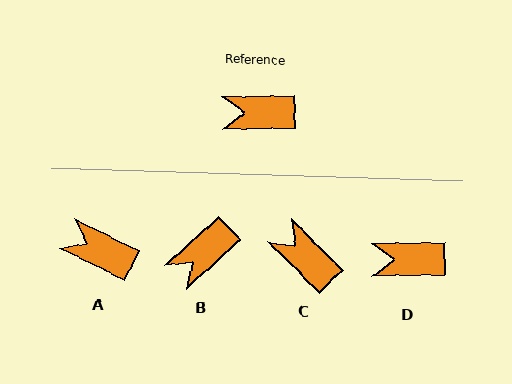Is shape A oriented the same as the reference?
No, it is off by about 27 degrees.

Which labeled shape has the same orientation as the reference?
D.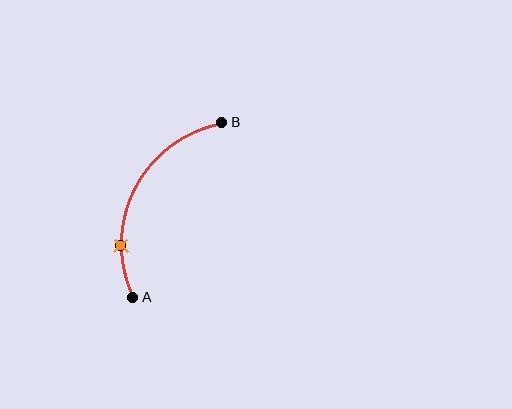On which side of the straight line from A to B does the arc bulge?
The arc bulges to the left of the straight line connecting A and B.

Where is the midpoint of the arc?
The arc midpoint is the point on the curve farthest from the straight line joining A and B. It sits to the left of that line.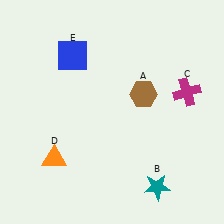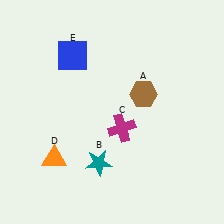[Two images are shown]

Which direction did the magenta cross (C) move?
The magenta cross (C) moved left.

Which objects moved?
The objects that moved are: the teal star (B), the magenta cross (C).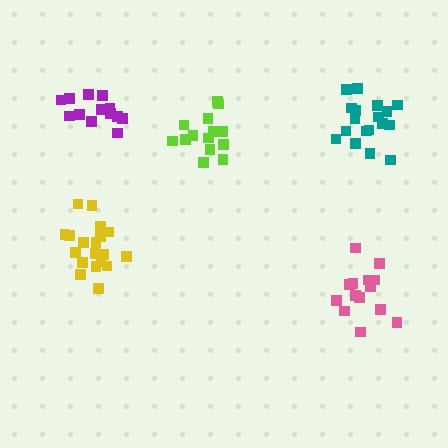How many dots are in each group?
Group 1: 14 dots, Group 2: 19 dots, Group 3: 14 dots, Group 4: 18 dots, Group 5: 13 dots (78 total).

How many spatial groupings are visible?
There are 5 spatial groupings.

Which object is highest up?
The purple cluster is topmost.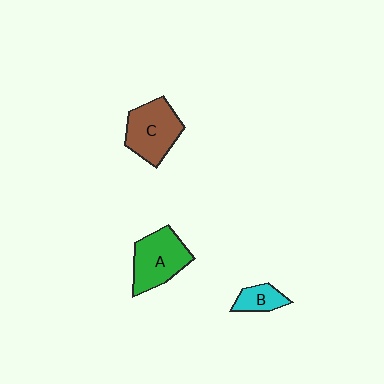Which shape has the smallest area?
Shape B (cyan).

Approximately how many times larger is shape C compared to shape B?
Approximately 2.3 times.